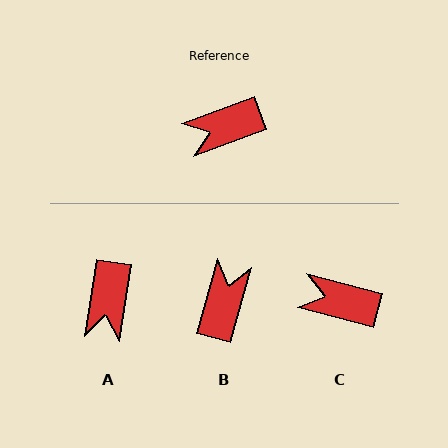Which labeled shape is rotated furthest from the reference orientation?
B, about 126 degrees away.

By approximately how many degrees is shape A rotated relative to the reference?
Approximately 61 degrees counter-clockwise.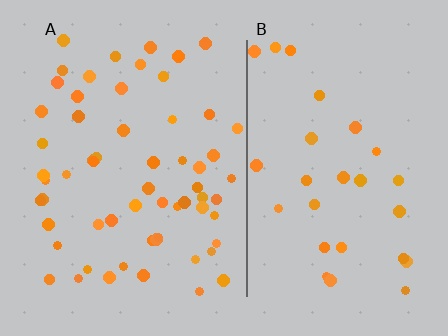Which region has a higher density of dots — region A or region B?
A (the left).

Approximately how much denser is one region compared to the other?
Approximately 2.1× — region A over region B.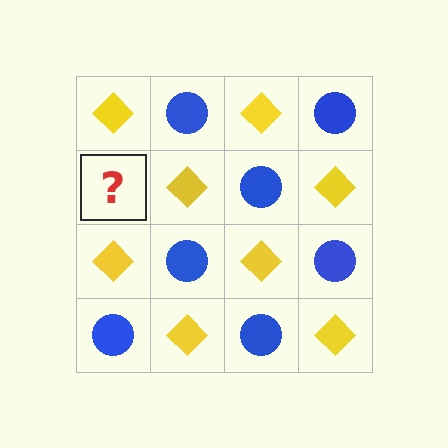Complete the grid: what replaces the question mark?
The question mark should be replaced with a blue circle.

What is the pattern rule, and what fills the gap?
The rule is that it alternates yellow diamond and blue circle in a checkerboard pattern. The gap should be filled with a blue circle.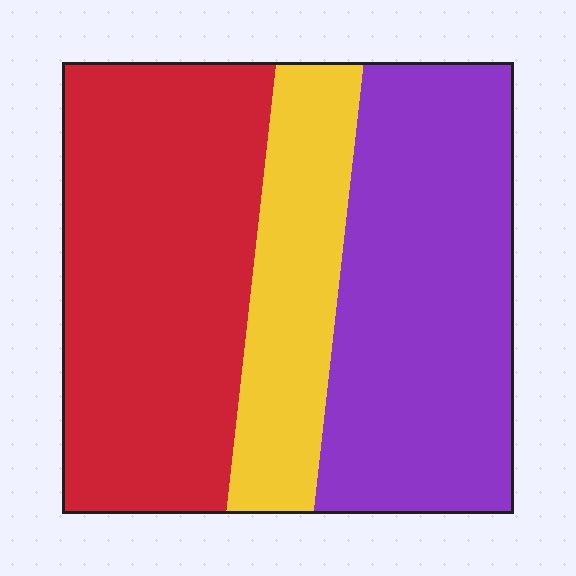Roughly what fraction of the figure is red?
Red covers 42% of the figure.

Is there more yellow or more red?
Red.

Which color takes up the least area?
Yellow, at roughly 20%.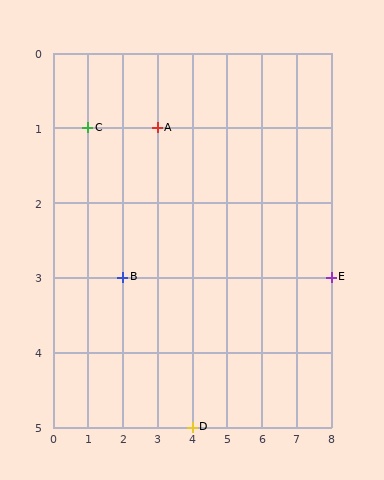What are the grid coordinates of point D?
Point D is at grid coordinates (4, 5).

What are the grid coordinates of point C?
Point C is at grid coordinates (1, 1).